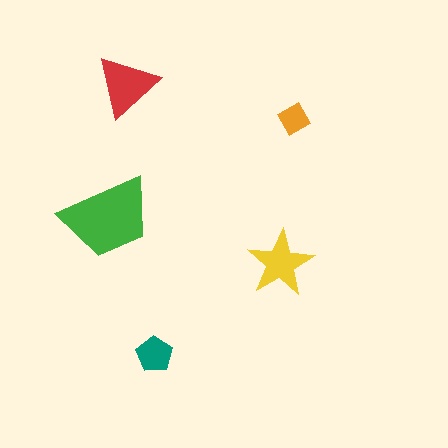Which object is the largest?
The green trapezoid.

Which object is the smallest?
The orange diamond.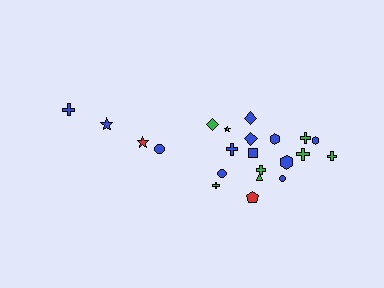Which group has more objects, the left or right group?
The right group.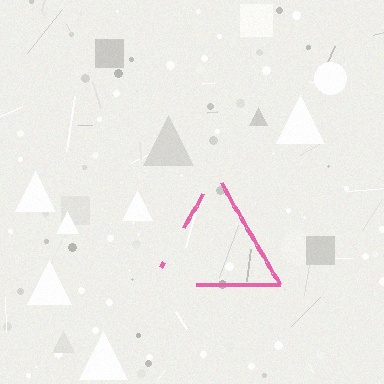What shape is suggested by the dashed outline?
The dashed outline suggests a triangle.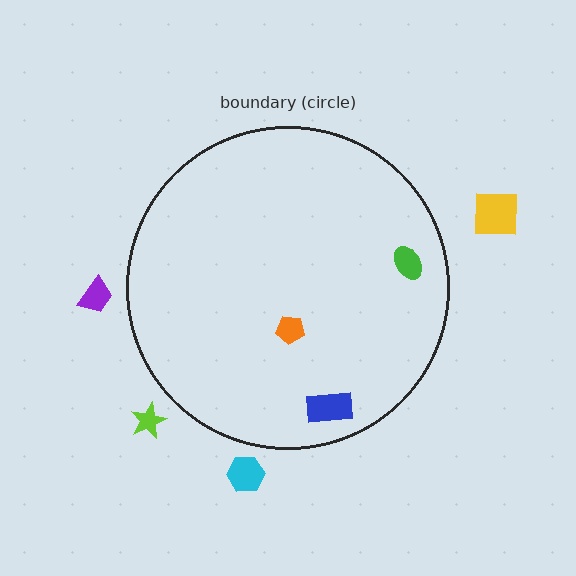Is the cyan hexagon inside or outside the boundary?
Outside.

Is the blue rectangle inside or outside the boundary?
Inside.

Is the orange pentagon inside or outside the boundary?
Inside.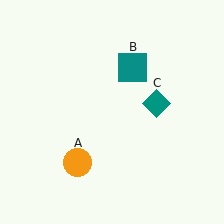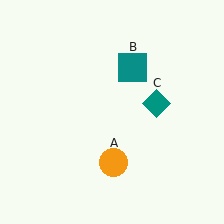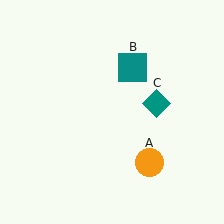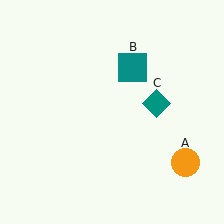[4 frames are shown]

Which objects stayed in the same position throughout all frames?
Teal square (object B) and teal diamond (object C) remained stationary.